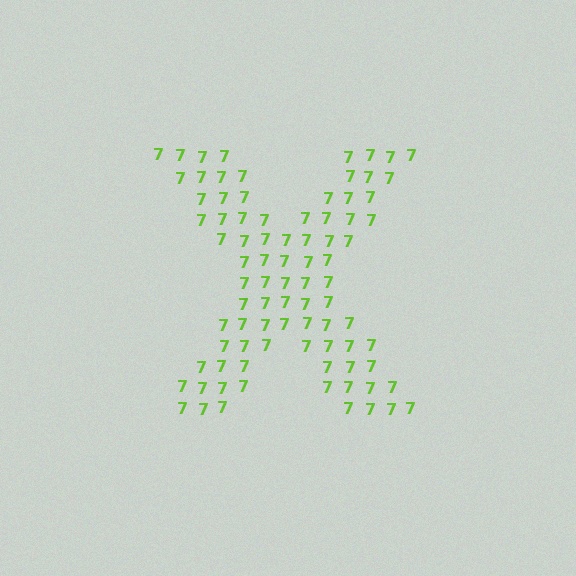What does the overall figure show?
The overall figure shows the letter X.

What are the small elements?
The small elements are digit 7's.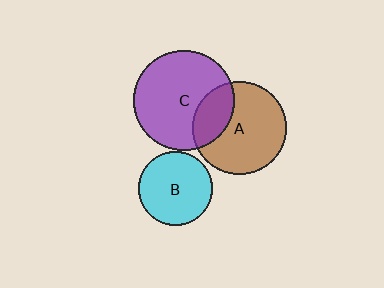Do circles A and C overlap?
Yes.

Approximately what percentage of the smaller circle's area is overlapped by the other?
Approximately 25%.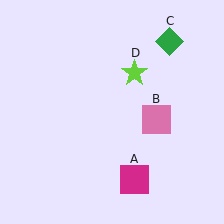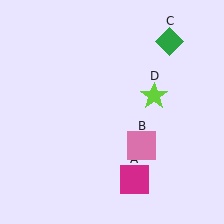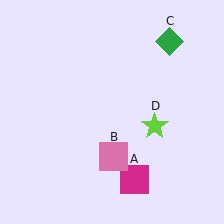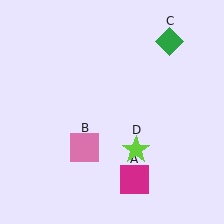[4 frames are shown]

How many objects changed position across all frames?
2 objects changed position: pink square (object B), lime star (object D).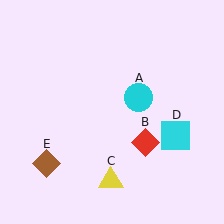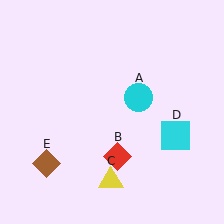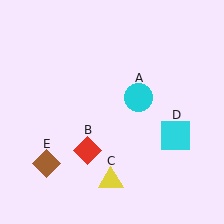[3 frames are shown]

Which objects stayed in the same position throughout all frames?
Cyan circle (object A) and yellow triangle (object C) and cyan square (object D) and brown diamond (object E) remained stationary.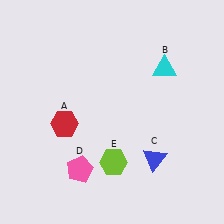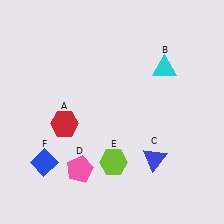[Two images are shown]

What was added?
A blue diamond (F) was added in Image 2.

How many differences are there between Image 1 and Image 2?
There is 1 difference between the two images.